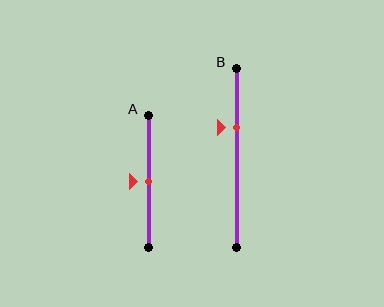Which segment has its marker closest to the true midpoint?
Segment A has its marker closest to the true midpoint.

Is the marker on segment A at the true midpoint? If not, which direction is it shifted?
Yes, the marker on segment A is at the true midpoint.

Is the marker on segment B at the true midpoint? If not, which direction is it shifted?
No, the marker on segment B is shifted upward by about 17% of the segment length.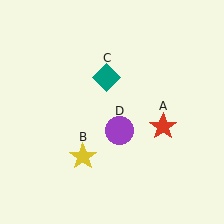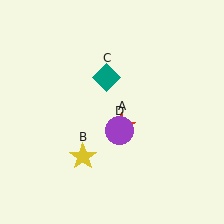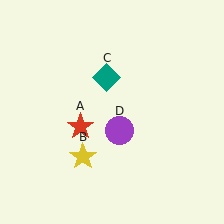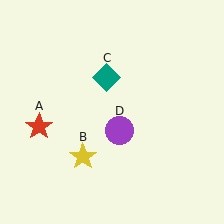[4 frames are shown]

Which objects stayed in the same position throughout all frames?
Yellow star (object B) and teal diamond (object C) and purple circle (object D) remained stationary.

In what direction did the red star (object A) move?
The red star (object A) moved left.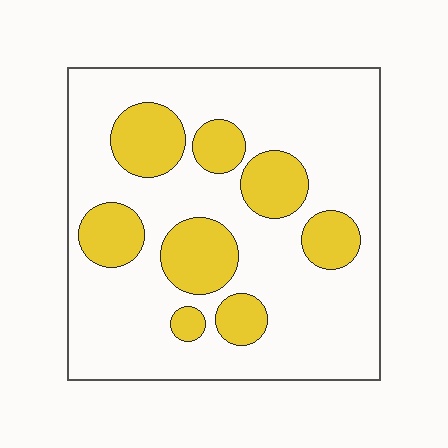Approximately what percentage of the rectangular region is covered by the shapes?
Approximately 25%.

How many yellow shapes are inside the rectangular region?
8.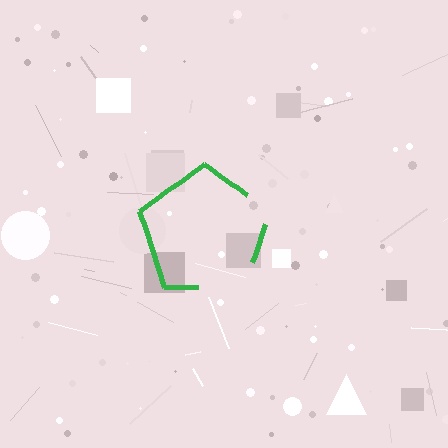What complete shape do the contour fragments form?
The contour fragments form a pentagon.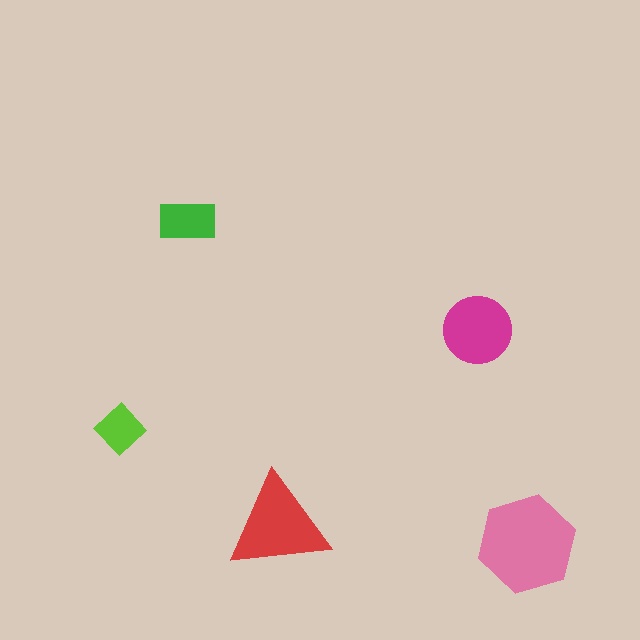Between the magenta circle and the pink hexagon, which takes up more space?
The pink hexagon.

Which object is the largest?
The pink hexagon.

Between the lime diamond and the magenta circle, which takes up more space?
The magenta circle.